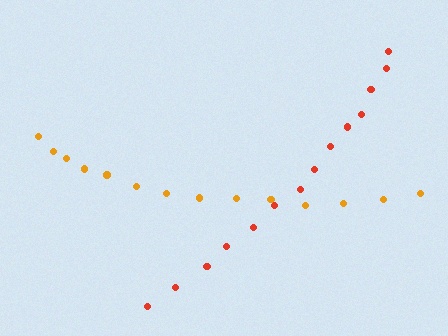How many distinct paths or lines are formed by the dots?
There are 2 distinct paths.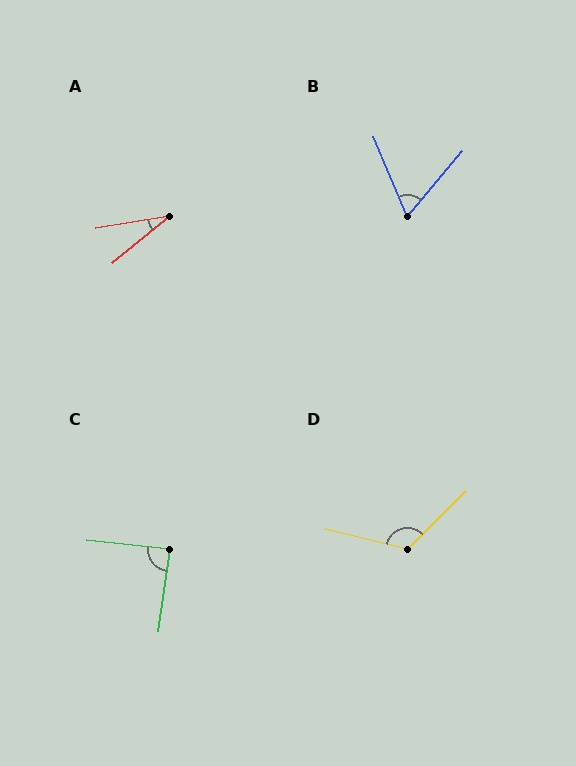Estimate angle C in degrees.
Approximately 88 degrees.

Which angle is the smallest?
A, at approximately 30 degrees.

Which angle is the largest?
D, at approximately 121 degrees.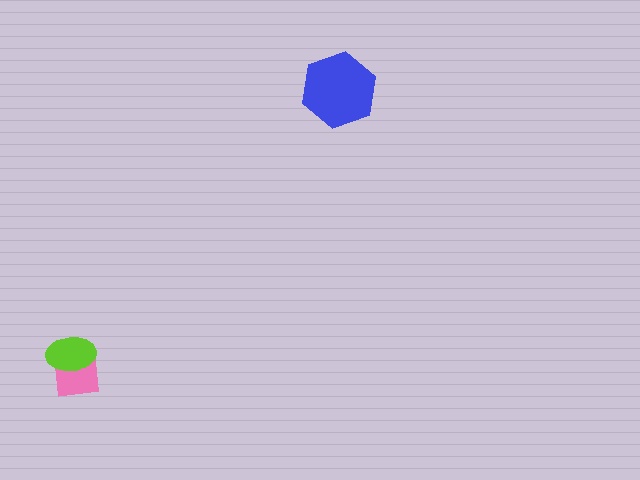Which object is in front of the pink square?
The lime ellipse is in front of the pink square.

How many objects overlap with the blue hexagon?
0 objects overlap with the blue hexagon.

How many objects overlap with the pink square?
1 object overlaps with the pink square.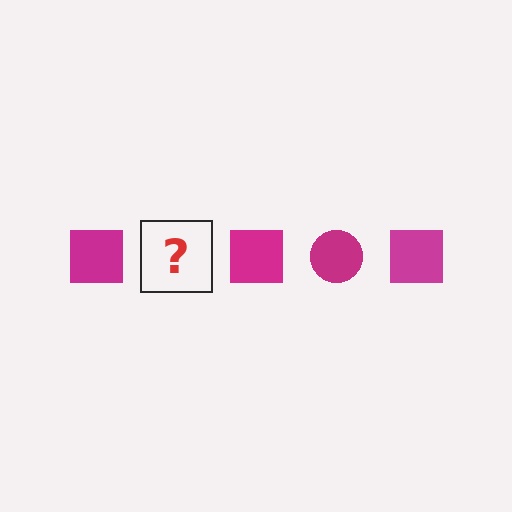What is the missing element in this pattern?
The missing element is a magenta circle.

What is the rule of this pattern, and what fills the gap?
The rule is that the pattern cycles through square, circle shapes in magenta. The gap should be filled with a magenta circle.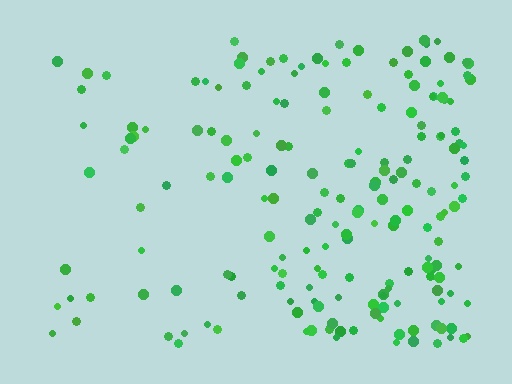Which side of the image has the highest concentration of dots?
The right.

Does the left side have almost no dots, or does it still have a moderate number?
Still a moderate number, just noticeably fewer than the right.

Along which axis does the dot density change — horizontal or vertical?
Horizontal.